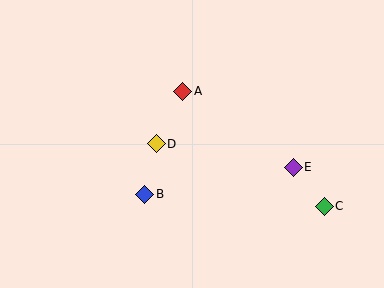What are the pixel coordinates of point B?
Point B is at (145, 194).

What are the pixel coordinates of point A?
Point A is at (183, 91).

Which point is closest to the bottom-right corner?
Point C is closest to the bottom-right corner.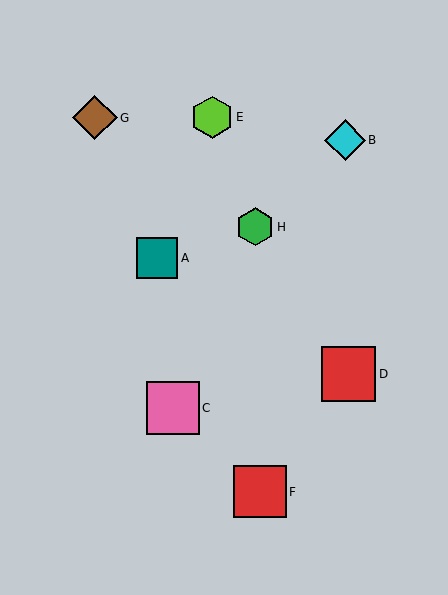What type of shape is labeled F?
Shape F is a red square.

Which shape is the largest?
The red square (labeled D) is the largest.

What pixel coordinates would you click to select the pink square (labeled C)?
Click at (173, 408) to select the pink square C.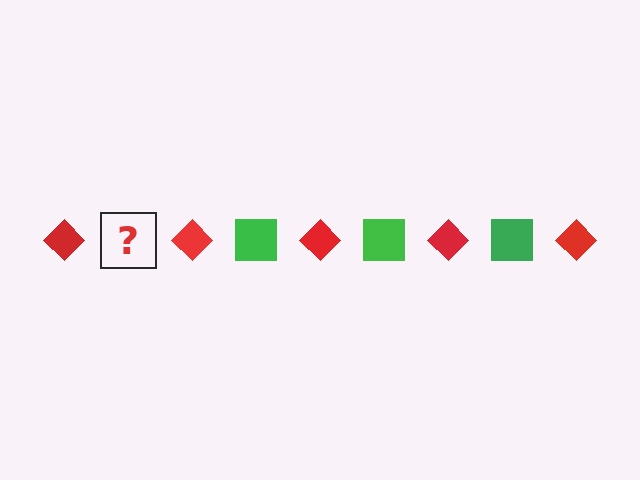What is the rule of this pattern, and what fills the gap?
The rule is that the pattern alternates between red diamond and green square. The gap should be filled with a green square.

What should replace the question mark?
The question mark should be replaced with a green square.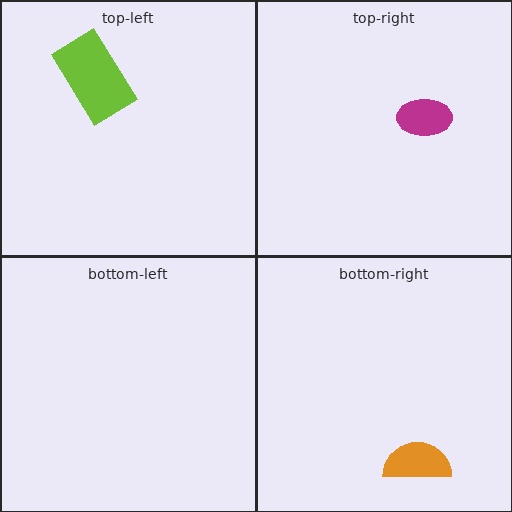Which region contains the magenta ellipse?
The top-right region.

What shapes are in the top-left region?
The lime rectangle.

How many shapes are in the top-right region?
1.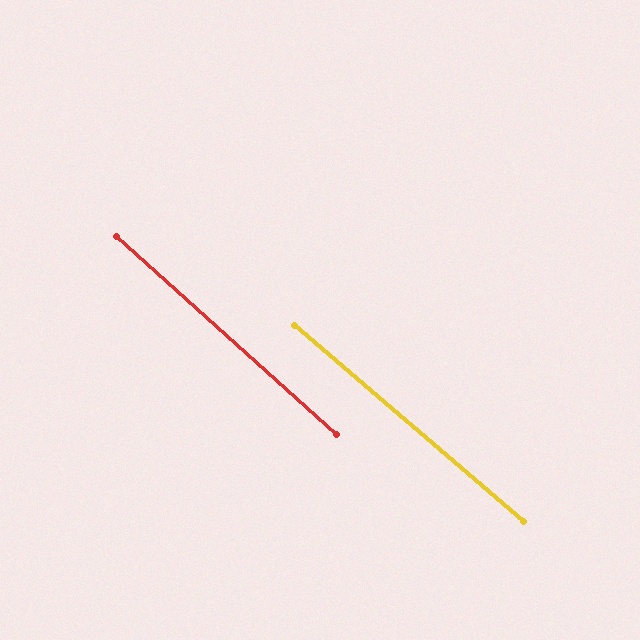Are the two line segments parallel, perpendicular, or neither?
Parallel — their directions differ by only 1.3°.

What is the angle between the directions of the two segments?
Approximately 1 degree.